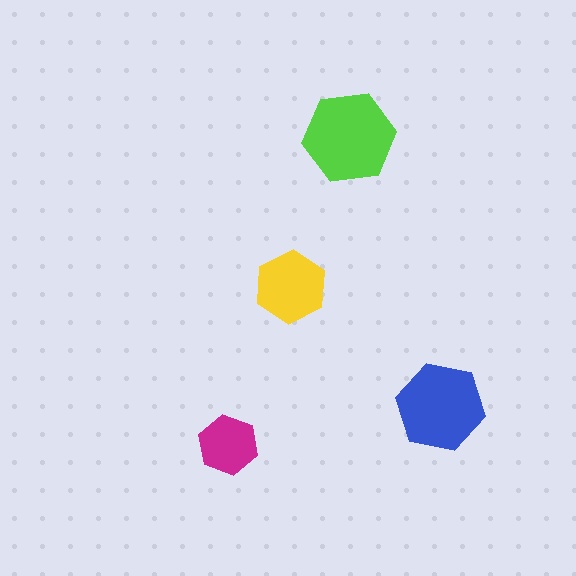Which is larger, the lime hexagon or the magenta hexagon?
The lime one.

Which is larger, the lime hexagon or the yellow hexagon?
The lime one.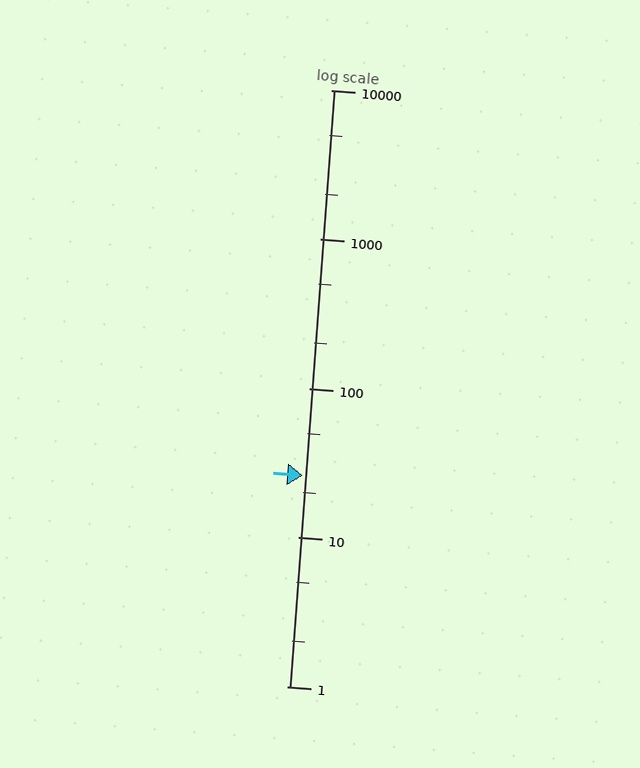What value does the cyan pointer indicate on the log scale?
The pointer indicates approximately 26.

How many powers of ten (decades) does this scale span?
The scale spans 4 decades, from 1 to 10000.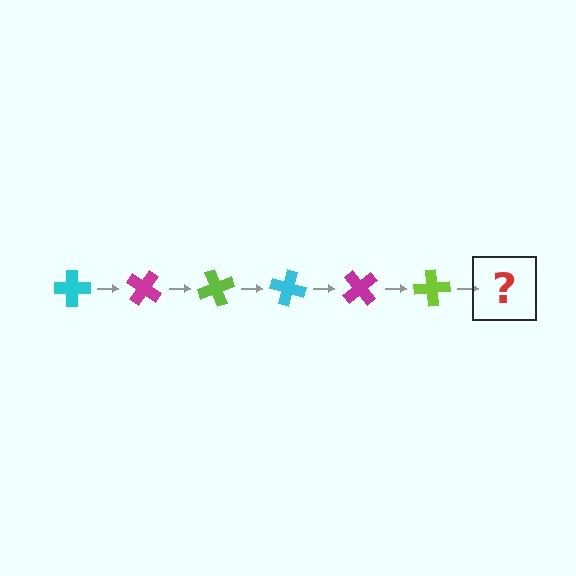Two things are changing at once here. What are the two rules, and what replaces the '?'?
The two rules are that it rotates 35 degrees each step and the color cycles through cyan, magenta, and lime. The '?' should be a cyan cross, rotated 210 degrees from the start.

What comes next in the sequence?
The next element should be a cyan cross, rotated 210 degrees from the start.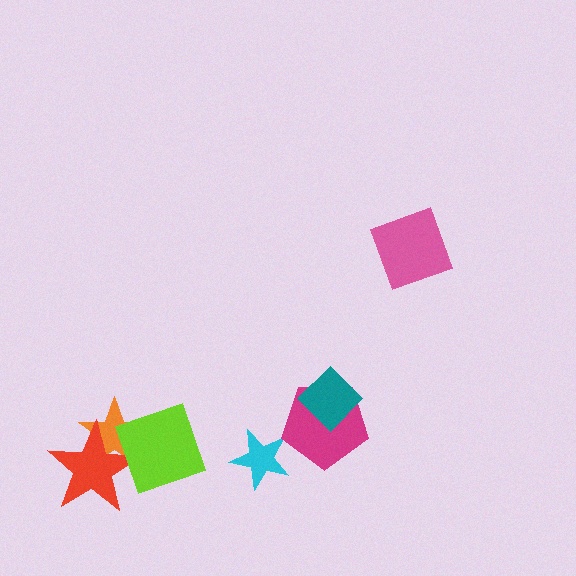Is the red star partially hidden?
Yes, it is partially covered by another shape.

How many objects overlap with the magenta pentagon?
1 object overlaps with the magenta pentagon.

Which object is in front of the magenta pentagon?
The teal diamond is in front of the magenta pentagon.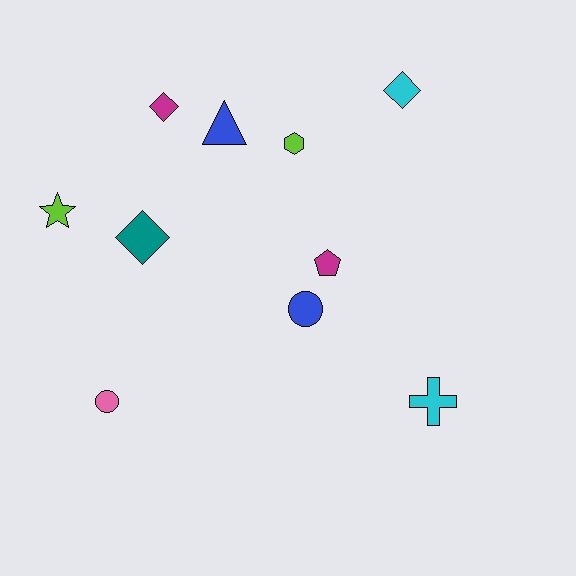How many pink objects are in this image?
There is 1 pink object.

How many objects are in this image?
There are 10 objects.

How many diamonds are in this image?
There are 3 diamonds.